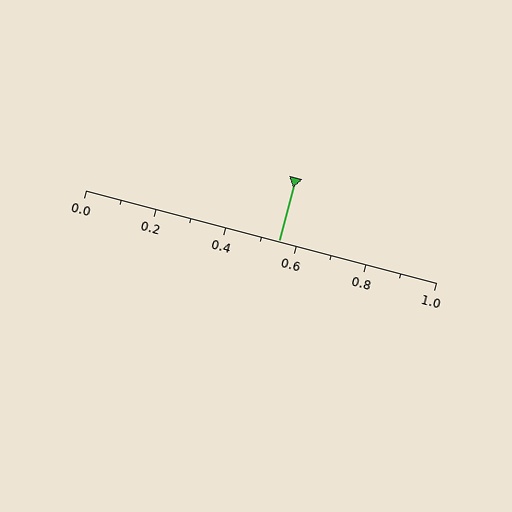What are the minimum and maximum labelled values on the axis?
The axis runs from 0.0 to 1.0.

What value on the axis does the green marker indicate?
The marker indicates approximately 0.55.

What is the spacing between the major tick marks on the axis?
The major ticks are spaced 0.2 apart.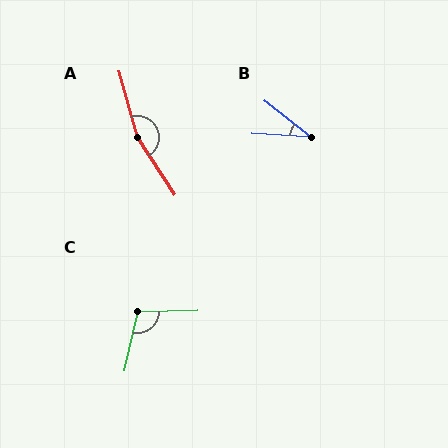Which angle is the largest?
A, at approximately 163 degrees.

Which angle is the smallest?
B, at approximately 35 degrees.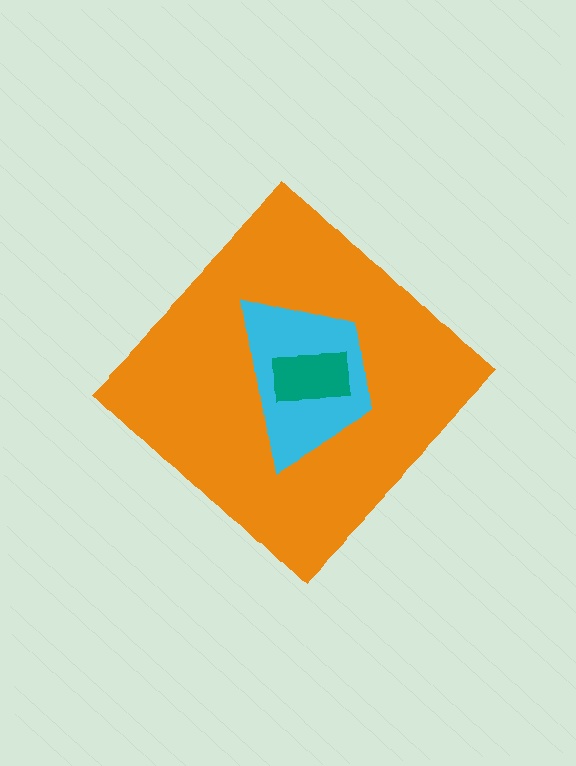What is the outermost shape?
The orange diamond.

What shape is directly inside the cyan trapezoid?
The teal rectangle.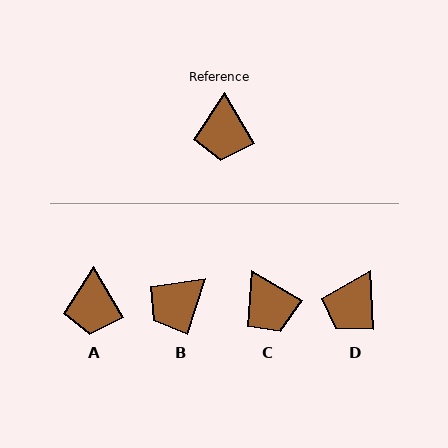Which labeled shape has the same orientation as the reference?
A.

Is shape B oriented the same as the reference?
No, it is off by about 48 degrees.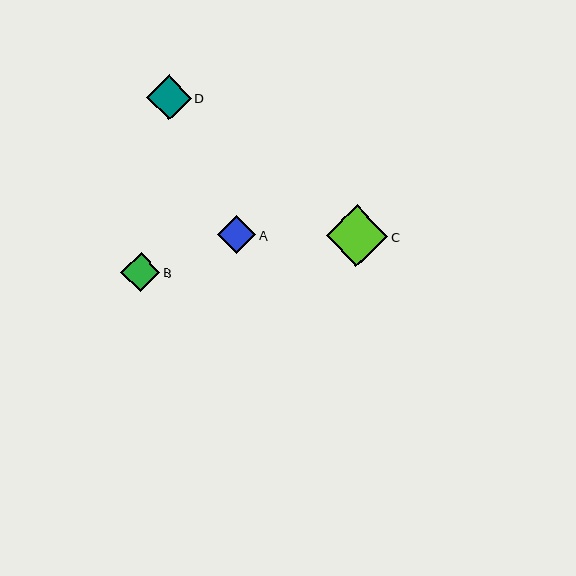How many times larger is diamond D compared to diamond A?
Diamond D is approximately 1.2 times the size of diamond A.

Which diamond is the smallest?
Diamond A is the smallest with a size of approximately 38 pixels.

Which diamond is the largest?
Diamond C is the largest with a size of approximately 61 pixels.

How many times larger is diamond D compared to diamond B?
Diamond D is approximately 1.1 times the size of diamond B.